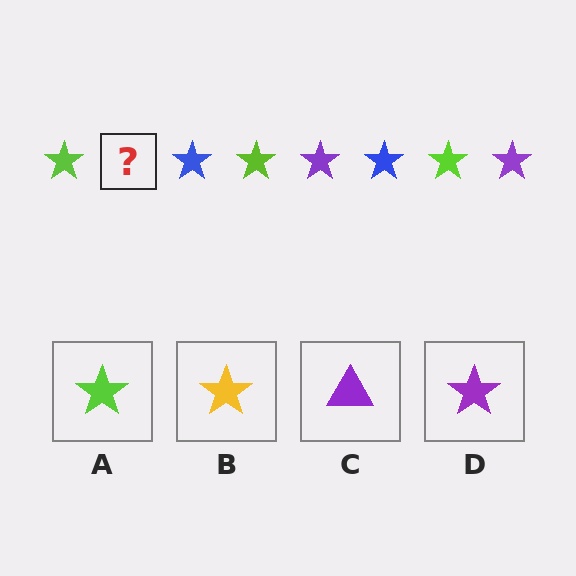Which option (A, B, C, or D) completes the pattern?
D.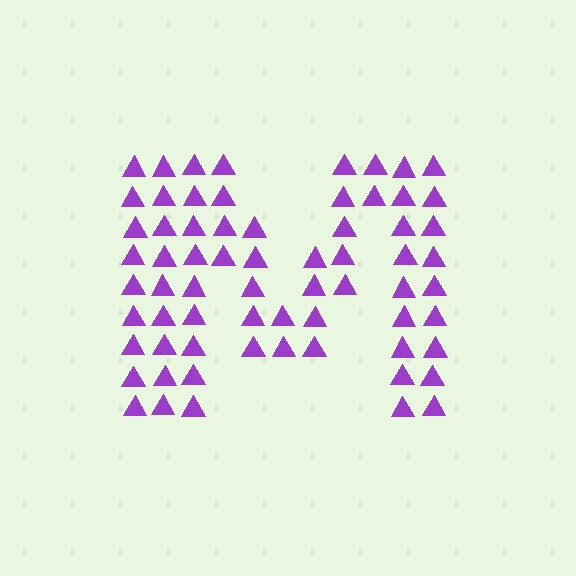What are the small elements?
The small elements are triangles.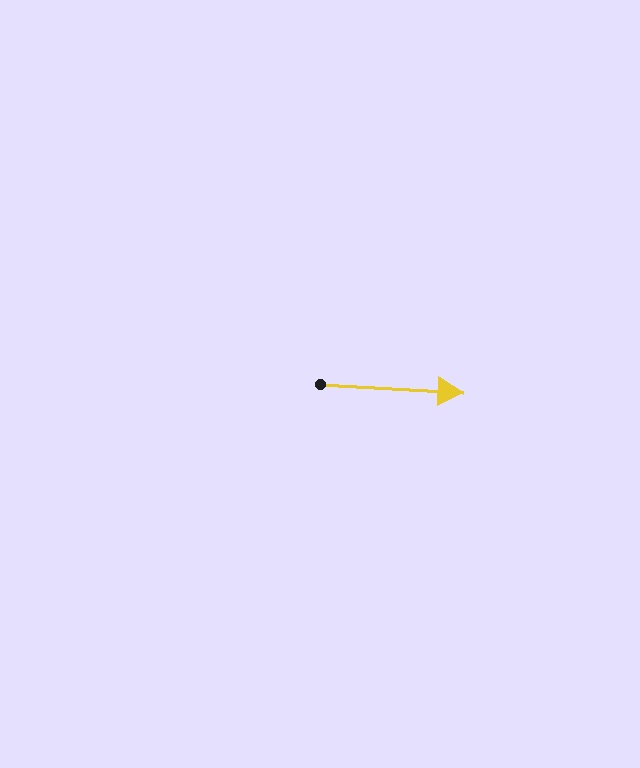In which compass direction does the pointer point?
East.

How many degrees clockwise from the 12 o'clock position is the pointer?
Approximately 93 degrees.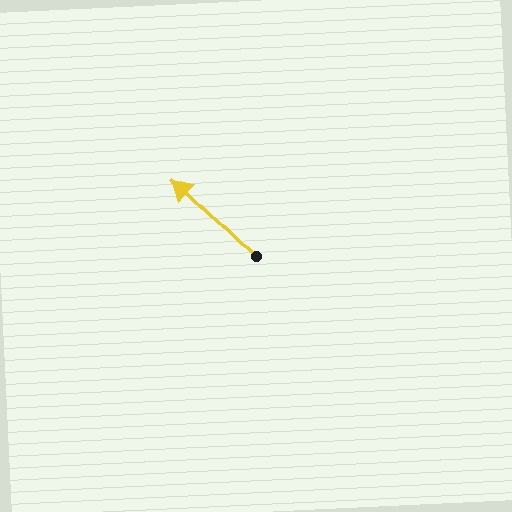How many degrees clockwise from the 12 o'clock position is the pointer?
Approximately 315 degrees.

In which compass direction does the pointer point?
Northwest.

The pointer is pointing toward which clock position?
Roughly 10 o'clock.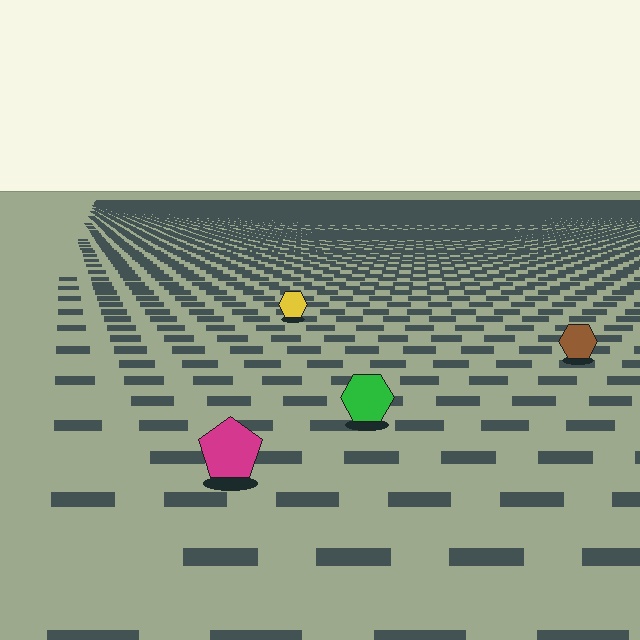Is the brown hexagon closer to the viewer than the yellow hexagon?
Yes. The brown hexagon is closer — you can tell from the texture gradient: the ground texture is coarser near it.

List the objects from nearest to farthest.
From nearest to farthest: the magenta pentagon, the green hexagon, the brown hexagon, the yellow hexagon.